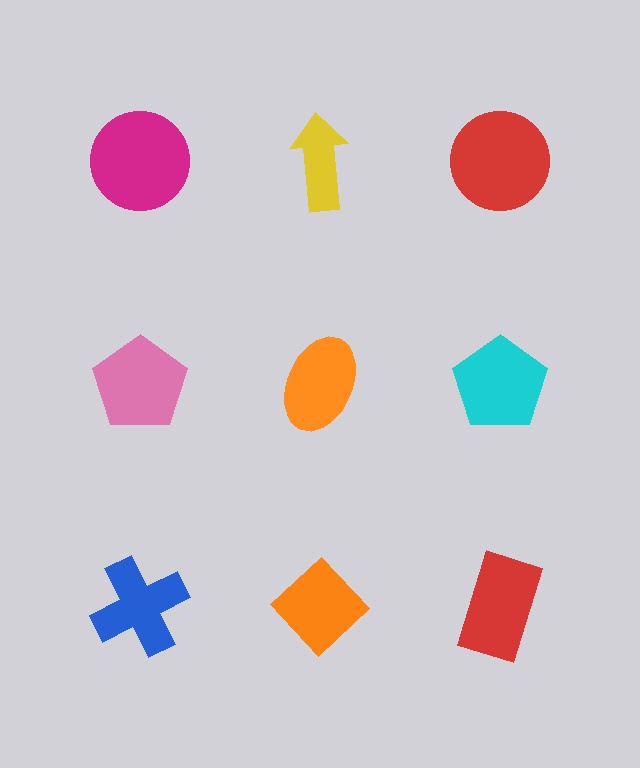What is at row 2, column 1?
A pink pentagon.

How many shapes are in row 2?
3 shapes.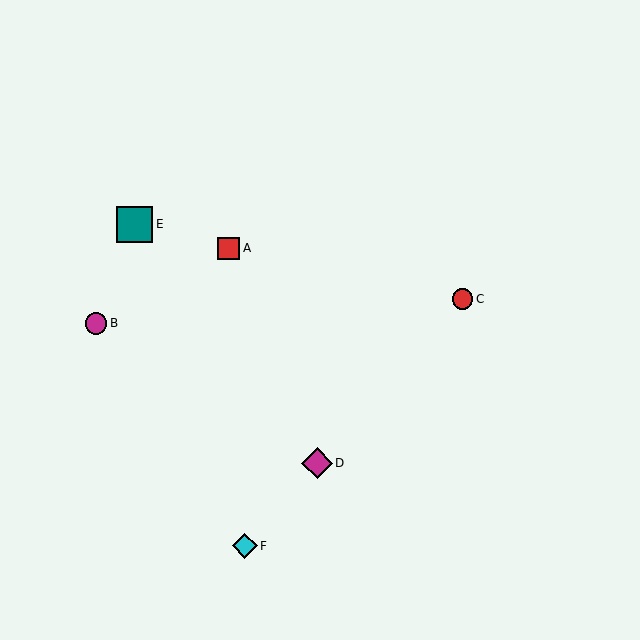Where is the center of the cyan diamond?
The center of the cyan diamond is at (245, 546).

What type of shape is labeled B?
Shape B is a magenta circle.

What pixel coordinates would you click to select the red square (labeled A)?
Click at (229, 248) to select the red square A.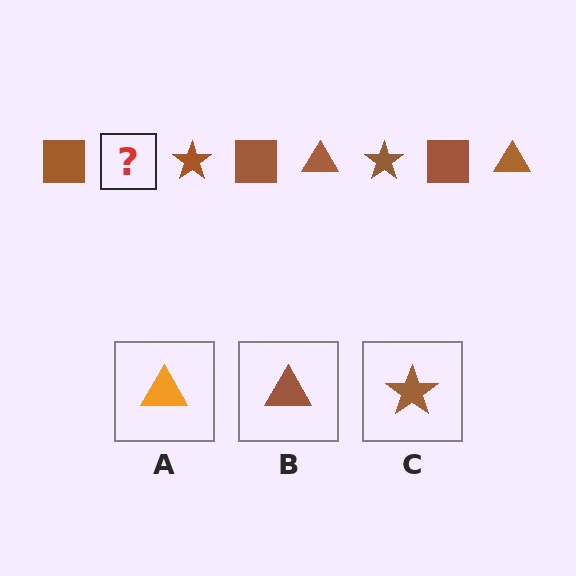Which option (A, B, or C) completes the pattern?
B.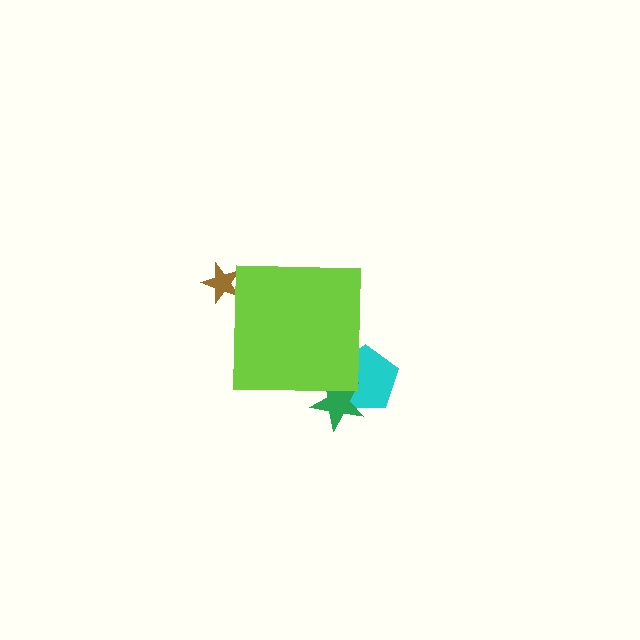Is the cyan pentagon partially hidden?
Yes, the cyan pentagon is partially hidden behind the lime square.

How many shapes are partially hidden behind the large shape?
3 shapes are partially hidden.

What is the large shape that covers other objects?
A lime square.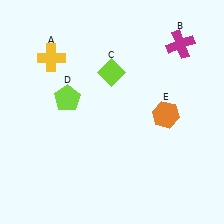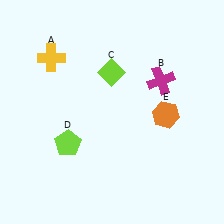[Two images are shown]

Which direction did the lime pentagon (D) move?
The lime pentagon (D) moved down.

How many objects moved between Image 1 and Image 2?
2 objects moved between the two images.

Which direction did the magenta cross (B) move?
The magenta cross (B) moved down.